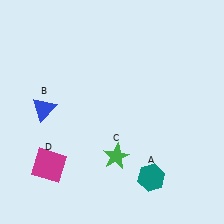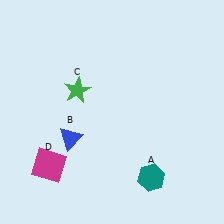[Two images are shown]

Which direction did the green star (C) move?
The green star (C) moved up.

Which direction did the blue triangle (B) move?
The blue triangle (B) moved down.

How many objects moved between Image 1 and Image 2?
2 objects moved between the two images.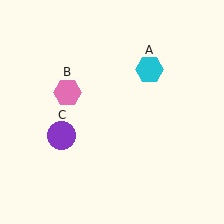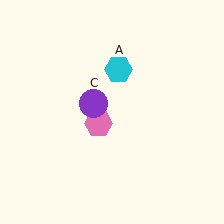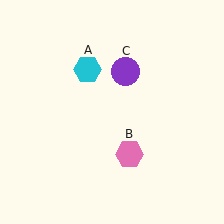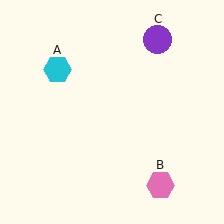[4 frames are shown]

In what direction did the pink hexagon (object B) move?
The pink hexagon (object B) moved down and to the right.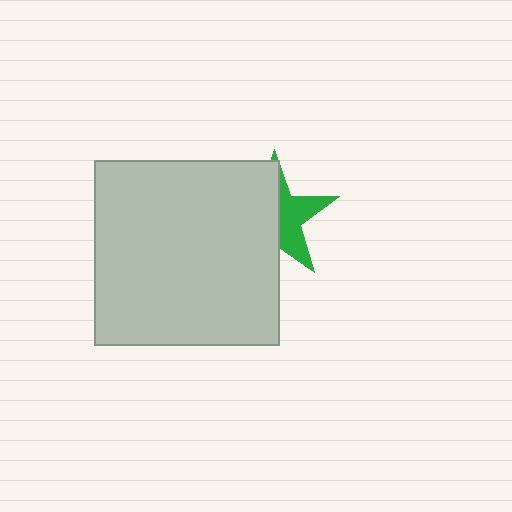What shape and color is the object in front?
The object in front is a light gray square.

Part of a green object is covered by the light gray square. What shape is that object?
It is a star.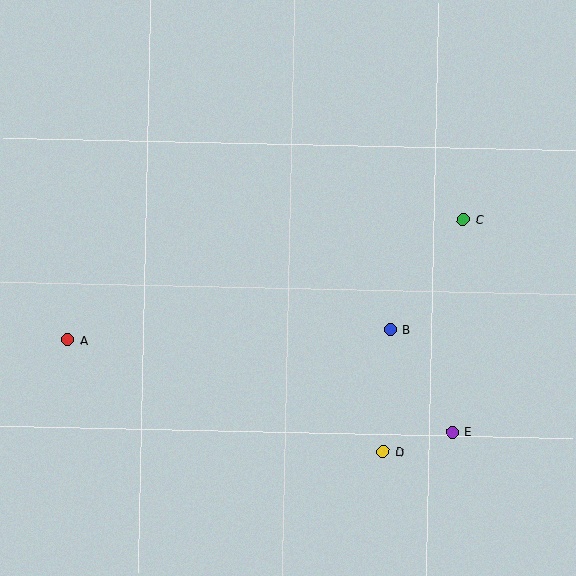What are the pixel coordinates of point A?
Point A is at (67, 340).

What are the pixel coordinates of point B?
Point B is at (390, 330).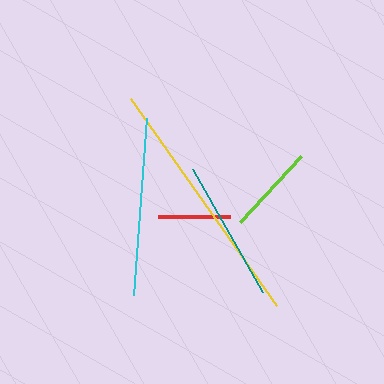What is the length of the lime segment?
The lime segment is approximately 90 pixels long.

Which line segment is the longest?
The yellow line is the longest at approximately 253 pixels.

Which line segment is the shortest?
The red line is the shortest at approximately 71 pixels.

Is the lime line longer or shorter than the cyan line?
The cyan line is longer than the lime line.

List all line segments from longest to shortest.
From longest to shortest: yellow, cyan, teal, lime, red.